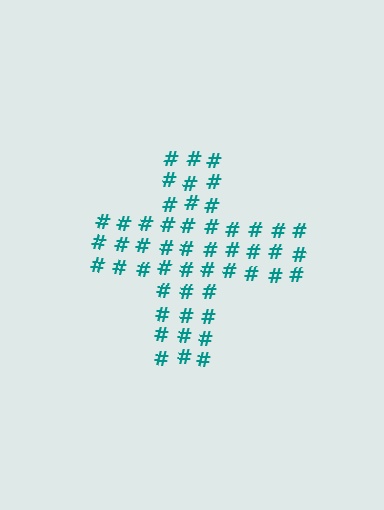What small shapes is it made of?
It is made of small hash symbols.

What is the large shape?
The large shape is a cross.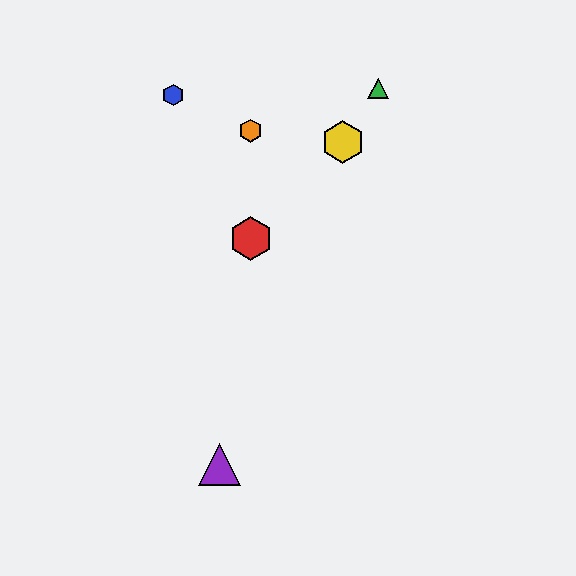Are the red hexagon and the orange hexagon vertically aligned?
Yes, both are at x≈251.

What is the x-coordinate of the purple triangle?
The purple triangle is at x≈219.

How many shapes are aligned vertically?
2 shapes (the red hexagon, the orange hexagon) are aligned vertically.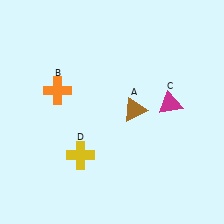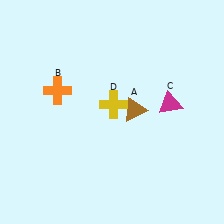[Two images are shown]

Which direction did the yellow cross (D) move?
The yellow cross (D) moved up.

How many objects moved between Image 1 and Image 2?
1 object moved between the two images.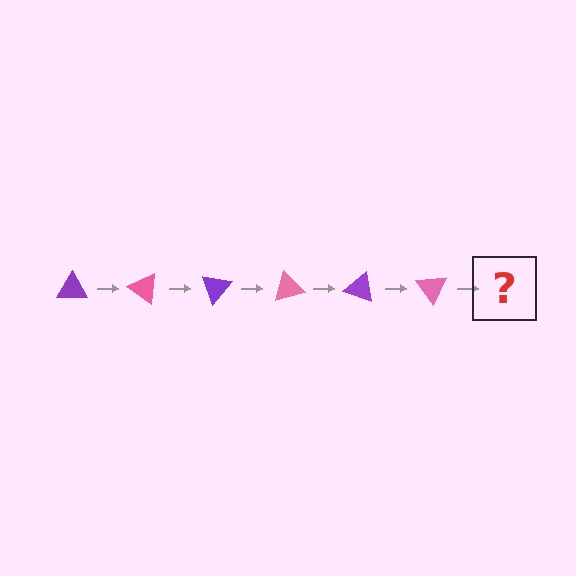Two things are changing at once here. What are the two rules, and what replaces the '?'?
The two rules are that it rotates 35 degrees each step and the color cycles through purple and pink. The '?' should be a purple triangle, rotated 210 degrees from the start.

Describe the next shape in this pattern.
It should be a purple triangle, rotated 210 degrees from the start.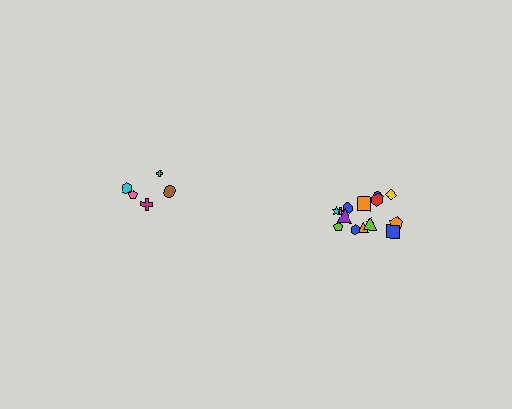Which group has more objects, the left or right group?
The right group.